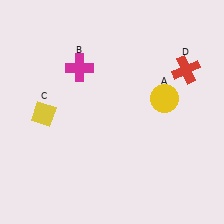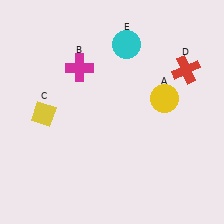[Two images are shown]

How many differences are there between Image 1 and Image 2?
There is 1 difference between the two images.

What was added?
A cyan circle (E) was added in Image 2.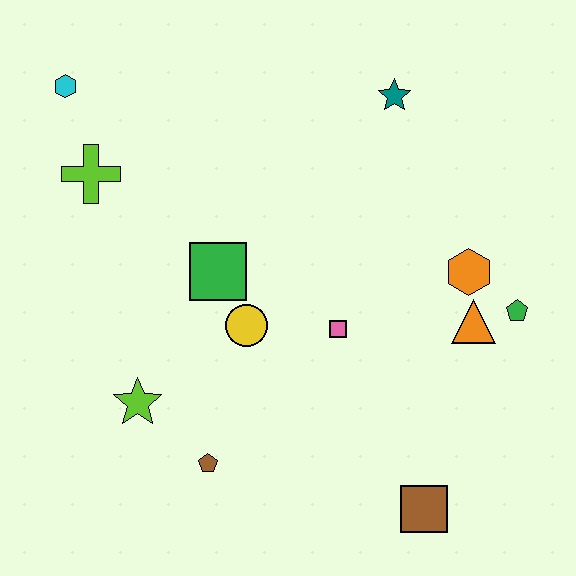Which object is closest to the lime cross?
The cyan hexagon is closest to the lime cross.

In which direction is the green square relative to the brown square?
The green square is above the brown square.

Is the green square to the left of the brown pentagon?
No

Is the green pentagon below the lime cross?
Yes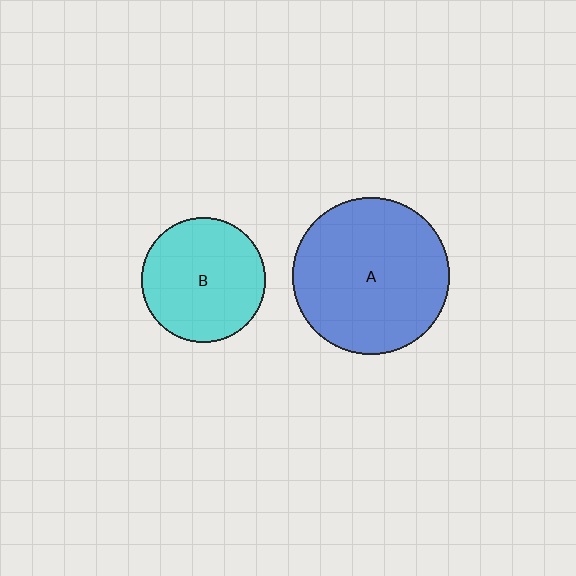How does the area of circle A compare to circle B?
Approximately 1.6 times.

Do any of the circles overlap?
No, none of the circles overlap.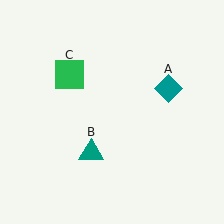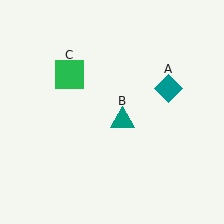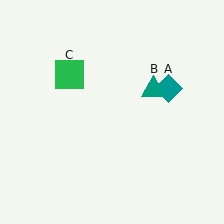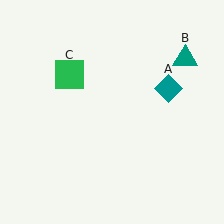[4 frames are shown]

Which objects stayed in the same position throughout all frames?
Teal diamond (object A) and green square (object C) remained stationary.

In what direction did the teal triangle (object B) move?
The teal triangle (object B) moved up and to the right.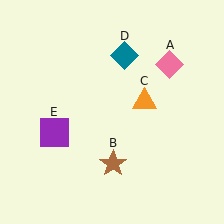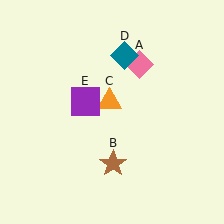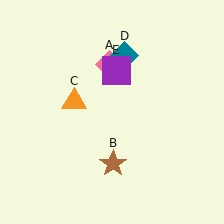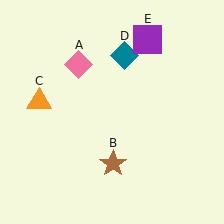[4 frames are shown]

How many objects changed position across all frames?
3 objects changed position: pink diamond (object A), orange triangle (object C), purple square (object E).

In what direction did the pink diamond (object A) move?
The pink diamond (object A) moved left.